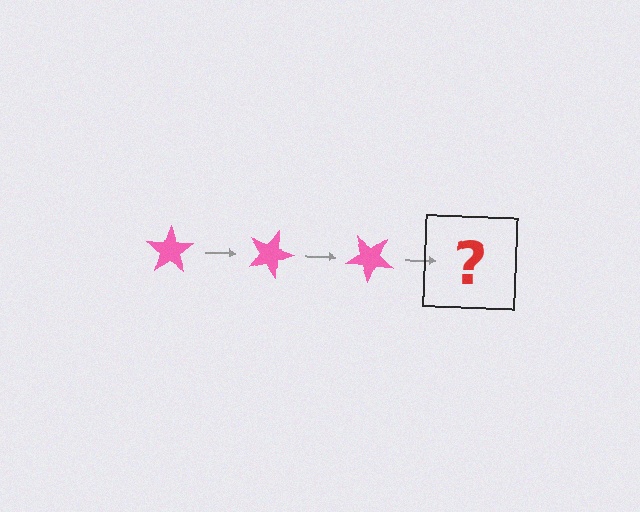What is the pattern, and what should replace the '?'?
The pattern is that the star rotates 20 degrees each step. The '?' should be a pink star rotated 60 degrees.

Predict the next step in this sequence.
The next step is a pink star rotated 60 degrees.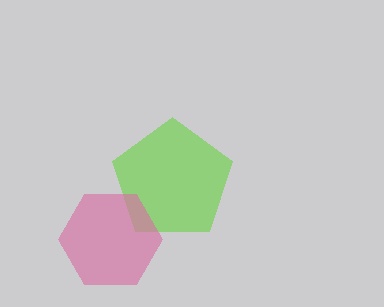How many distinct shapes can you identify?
There are 2 distinct shapes: a lime pentagon, a pink hexagon.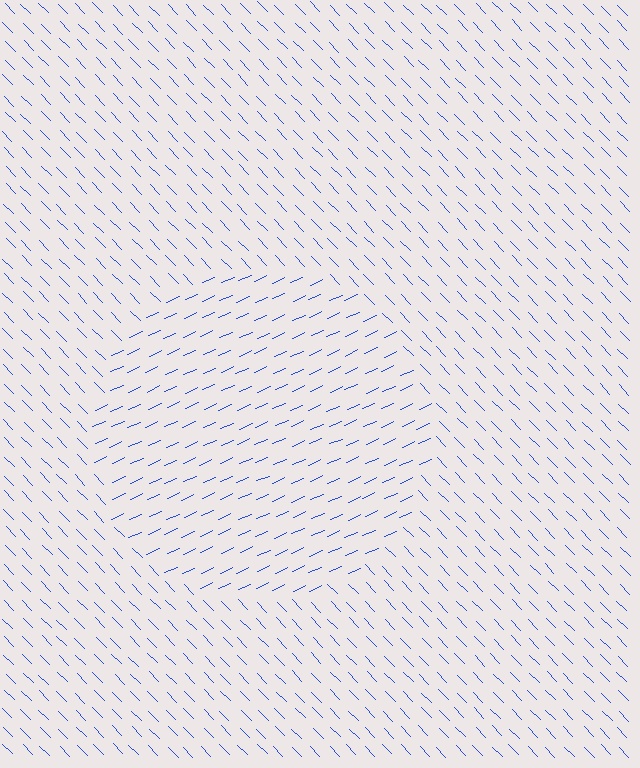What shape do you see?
I see a circle.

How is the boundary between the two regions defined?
The boundary is defined purely by a change in line orientation (approximately 70 degrees difference). All lines are the same color and thickness.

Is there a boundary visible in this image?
Yes, there is a texture boundary formed by a change in line orientation.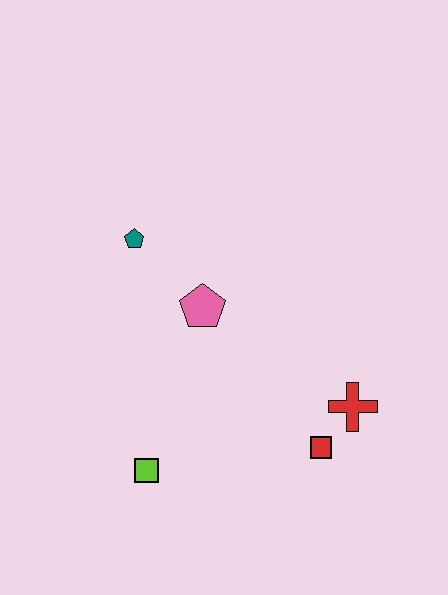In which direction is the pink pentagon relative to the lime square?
The pink pentagon is above the lime square.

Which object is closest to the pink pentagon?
The teal pentagon is closest to the pink pentagon.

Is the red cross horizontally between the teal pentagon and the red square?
No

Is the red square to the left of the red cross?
Yes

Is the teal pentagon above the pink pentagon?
Yes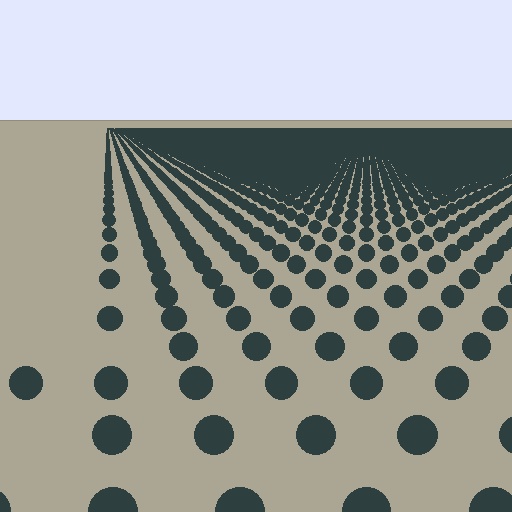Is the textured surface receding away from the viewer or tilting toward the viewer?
The surface is receding away from the viewer. Texture elements get smaller and denser toward the top.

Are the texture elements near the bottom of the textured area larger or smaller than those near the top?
Larger. Near the bottom, elements are closer to the viewer and appear at a bigger on-screen size.